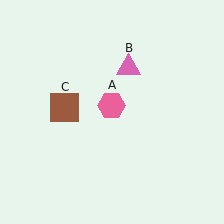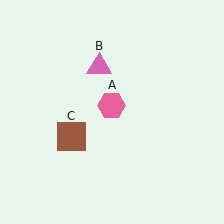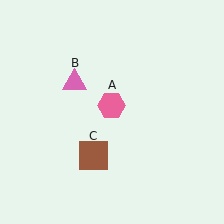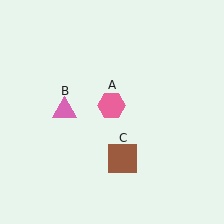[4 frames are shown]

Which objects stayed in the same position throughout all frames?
Pink hexagon (object A) remained stationary.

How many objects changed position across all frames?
2 objects changed position: pink triangle (object B), brown square (object C).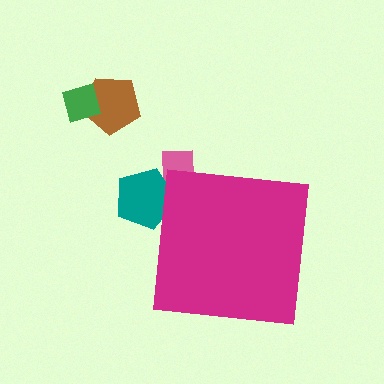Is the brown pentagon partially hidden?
No, the brown pentagon is fully visible.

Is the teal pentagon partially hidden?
Yes, the teal pentagon is partially hidden behind the magenta square.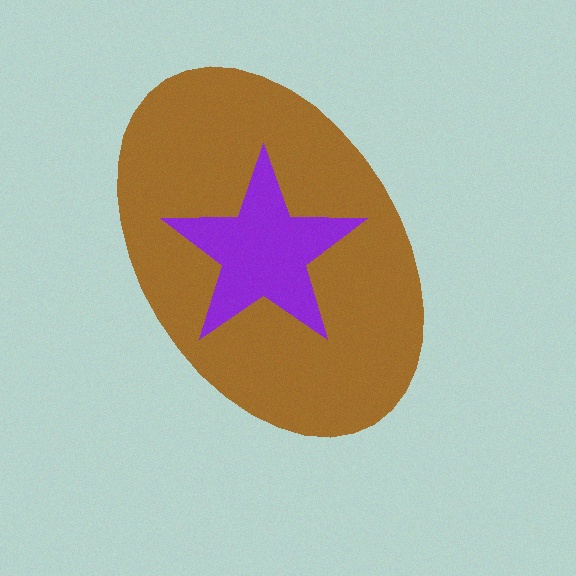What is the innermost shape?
The purple star.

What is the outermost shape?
The brown ellipse.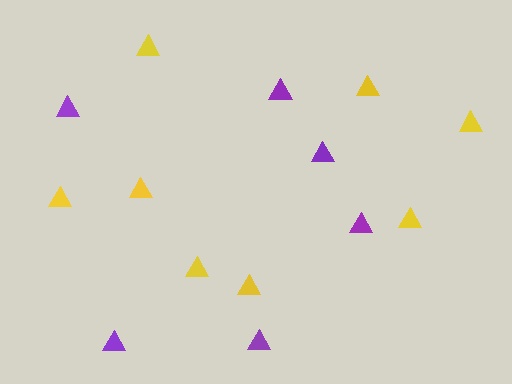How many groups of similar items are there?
There are 2 groups: one group of purple triangles (6) and one group of yellow triangles (8).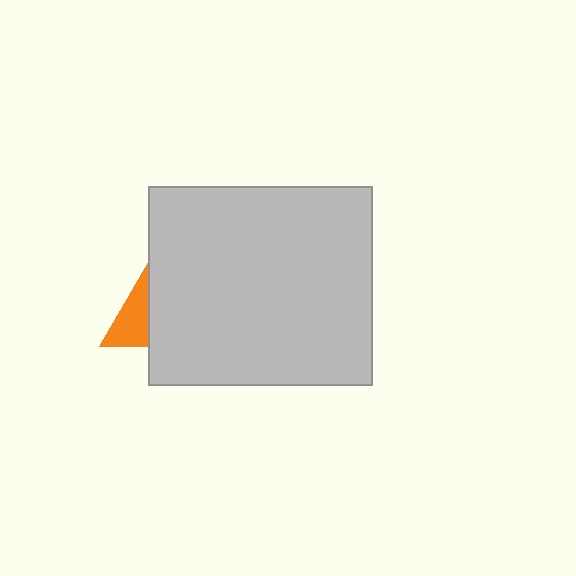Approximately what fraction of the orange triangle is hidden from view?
Roughly 64% of the orange triangle is hidden behind the light gray rectangle.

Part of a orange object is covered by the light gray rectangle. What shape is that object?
It is a triangle.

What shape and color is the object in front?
The object in front is a light gray rectangle.